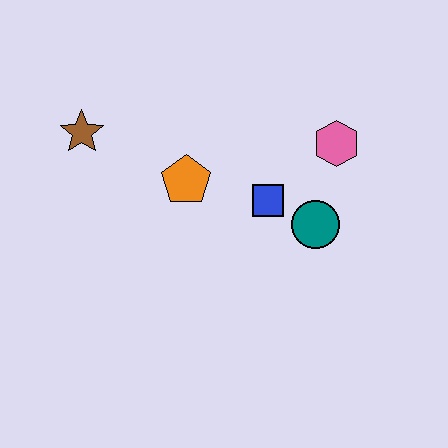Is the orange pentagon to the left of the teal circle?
Yes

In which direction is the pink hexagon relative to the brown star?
The pink hexagon is to the right of the brown star.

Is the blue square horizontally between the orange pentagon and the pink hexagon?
Yes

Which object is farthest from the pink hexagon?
The brown star is farthest from the pink hexagon.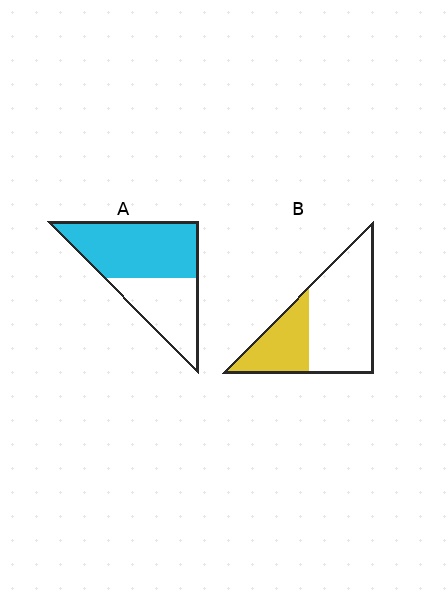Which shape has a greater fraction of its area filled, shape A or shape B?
Shape A.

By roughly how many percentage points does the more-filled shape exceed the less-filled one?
By roughly 30 percentage points (A over B).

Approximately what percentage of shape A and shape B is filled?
A is approximately 60% and B is approximately 35%.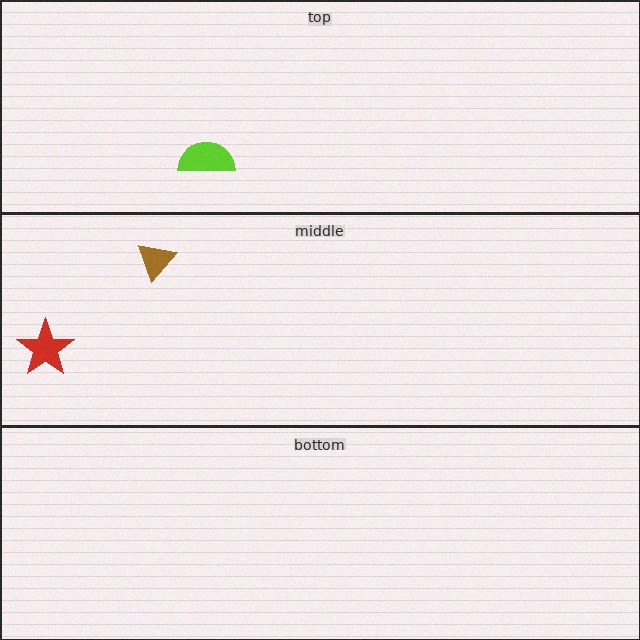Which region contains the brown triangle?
The middle region.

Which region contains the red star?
The middle region.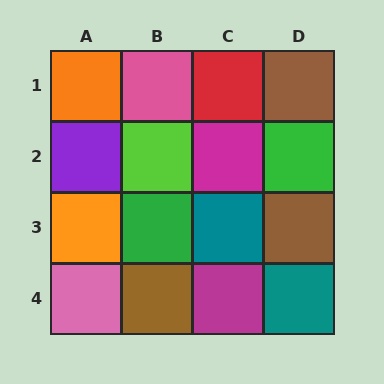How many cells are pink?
2 cells are pink.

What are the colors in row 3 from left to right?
Orange, green, teal, brown.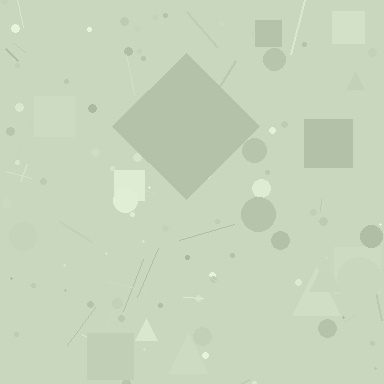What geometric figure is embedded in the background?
A diamond is embedded in the background.